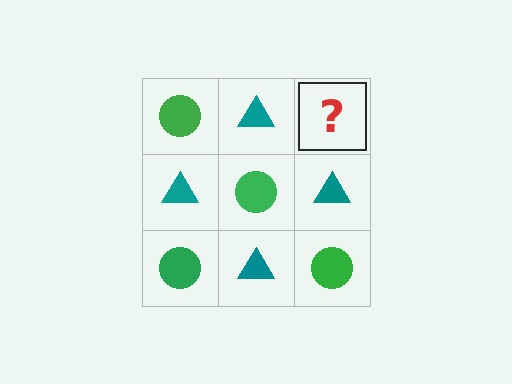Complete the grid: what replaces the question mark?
The question mark should be replaced with a green circle.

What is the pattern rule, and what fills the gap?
The rule is that it alternates green circle and teal triangle in a checkerboard pattern. The gap should be filled with a green circle.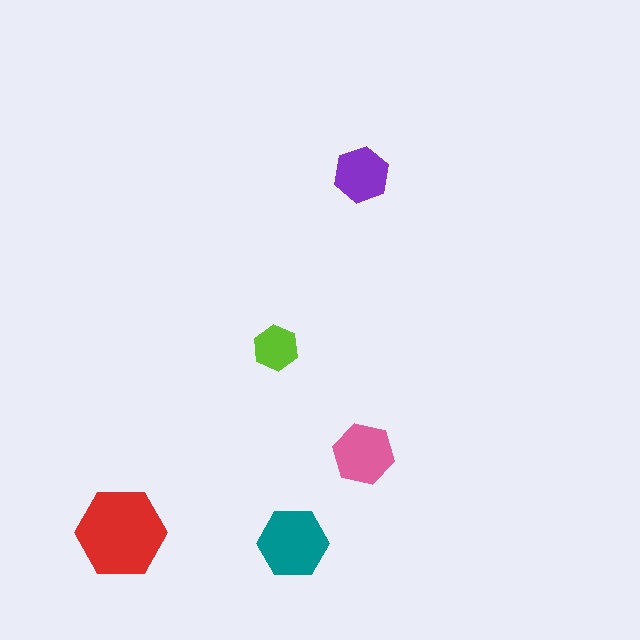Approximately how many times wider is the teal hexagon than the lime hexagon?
About 1.5 times wider.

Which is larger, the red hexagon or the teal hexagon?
The red one.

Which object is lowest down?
The teal hexagon is bottommost.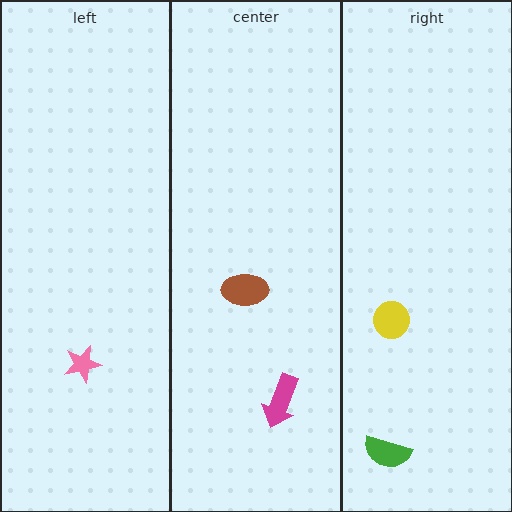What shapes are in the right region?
The green semicircle, the yellow circle.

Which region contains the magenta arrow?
The center region.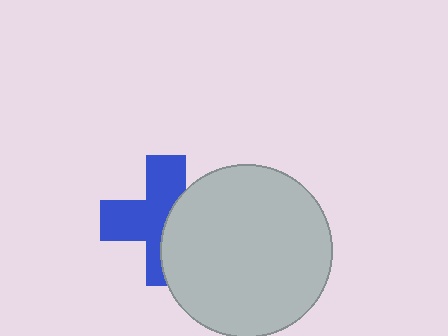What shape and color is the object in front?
The object in front is a light gray circle.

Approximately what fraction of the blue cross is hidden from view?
Roughly 42% of the blue cross is hidden behind the light gray circle.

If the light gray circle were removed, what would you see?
You would see the complete blue cross.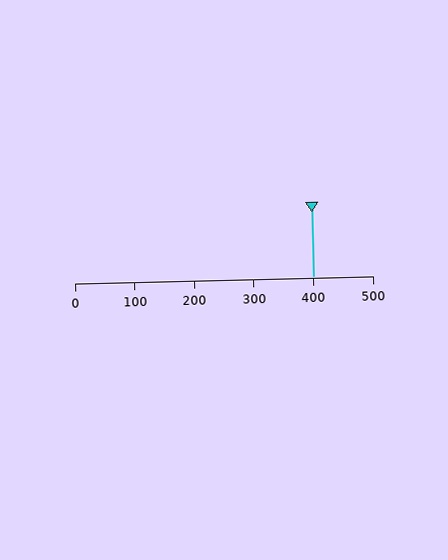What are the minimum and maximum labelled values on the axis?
The axis runs from 0 to 500.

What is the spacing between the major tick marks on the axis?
The major ticks are spaced 100 apart.